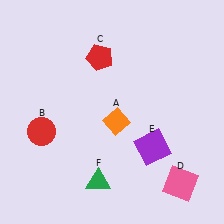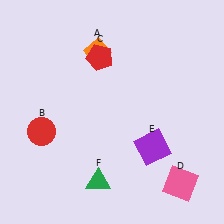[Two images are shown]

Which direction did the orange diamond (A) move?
The orange diamond (A) moved up.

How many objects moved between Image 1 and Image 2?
1 object moved between the two images.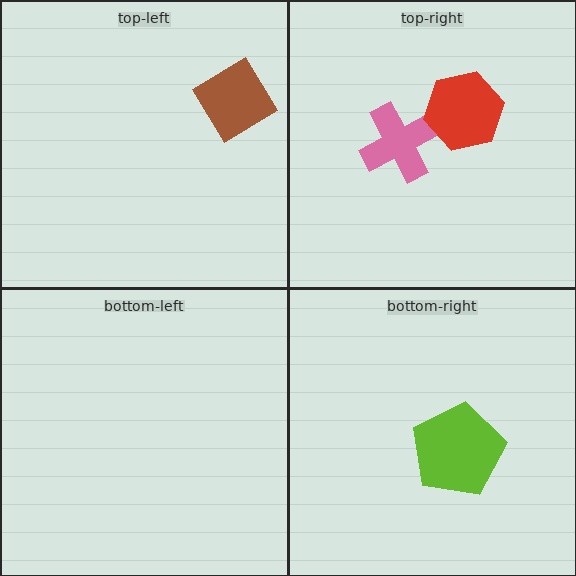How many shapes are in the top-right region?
2.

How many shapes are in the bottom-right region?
1.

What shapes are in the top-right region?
The pink cross, the red hexagon.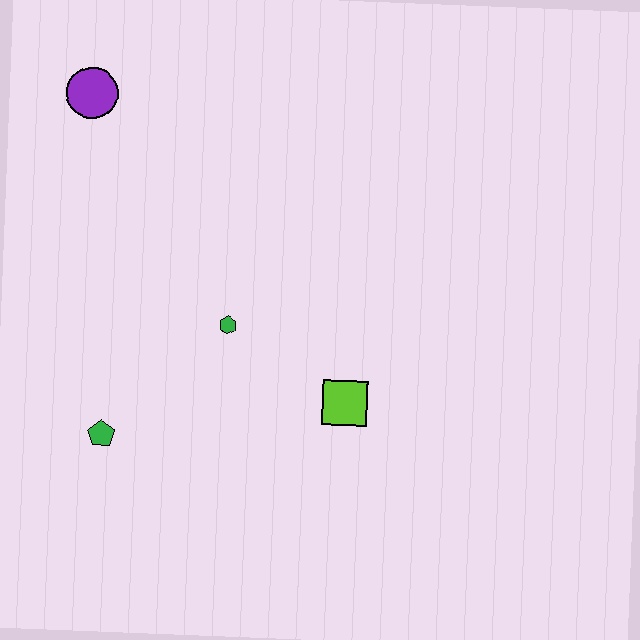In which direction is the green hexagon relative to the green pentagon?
The green hexagon is to the right of the green pentagon.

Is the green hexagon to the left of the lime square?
Yes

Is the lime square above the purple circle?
No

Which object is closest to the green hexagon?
The lime square is closest to the green hexagon.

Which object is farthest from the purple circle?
The lime square is farthest from the purple circle.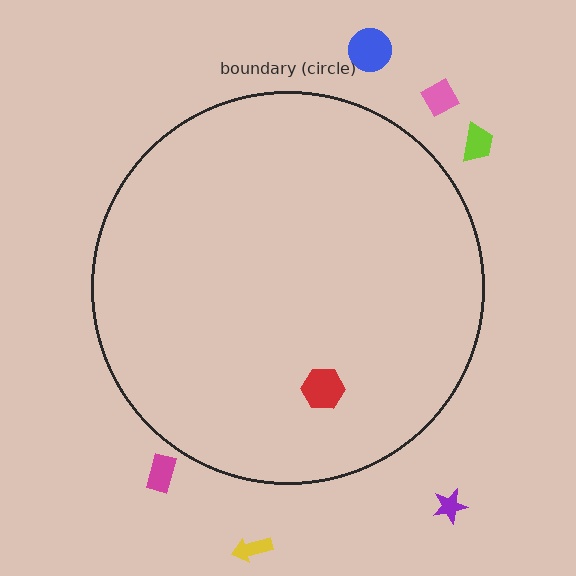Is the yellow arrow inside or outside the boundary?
Outside.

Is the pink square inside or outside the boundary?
Outside.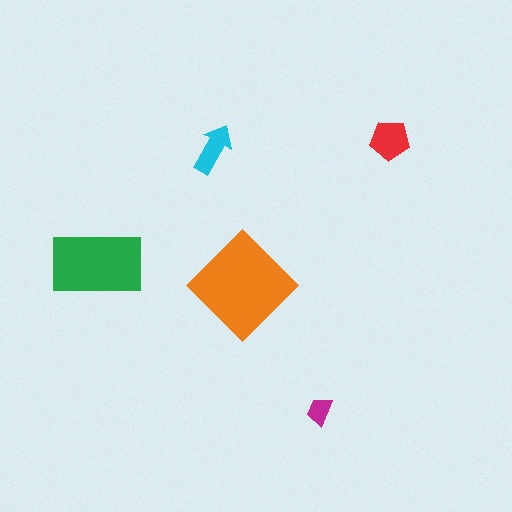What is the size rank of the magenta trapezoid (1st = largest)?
5th.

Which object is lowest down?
The magenta trapezoid is bottommost.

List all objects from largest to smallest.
The orange diamond, the green rectangle, the red pentagon, the cyan arrow, the magenta trapezoid.